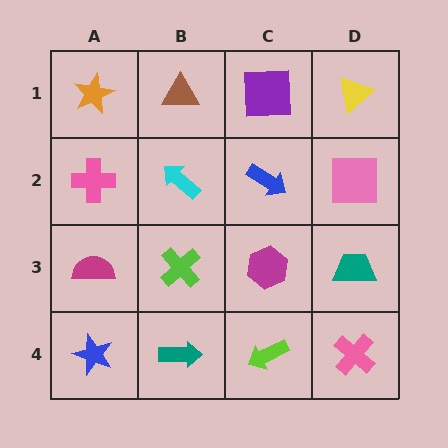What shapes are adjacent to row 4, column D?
A teal trapezoid (row 3, column D), a lime arrow (row 4, column C).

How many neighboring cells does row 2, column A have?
3.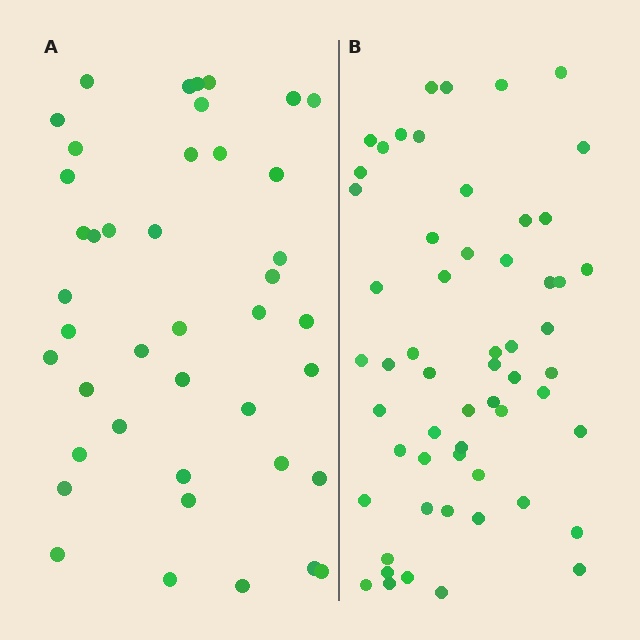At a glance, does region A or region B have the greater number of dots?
Region B (the right region) has more dots.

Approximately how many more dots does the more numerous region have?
Region B has approximately 15 more dots than region A.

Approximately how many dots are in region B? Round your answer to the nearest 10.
About 60 dots. (The exact count is 57, which rounds to 60.)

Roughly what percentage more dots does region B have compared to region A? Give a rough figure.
About 35% more.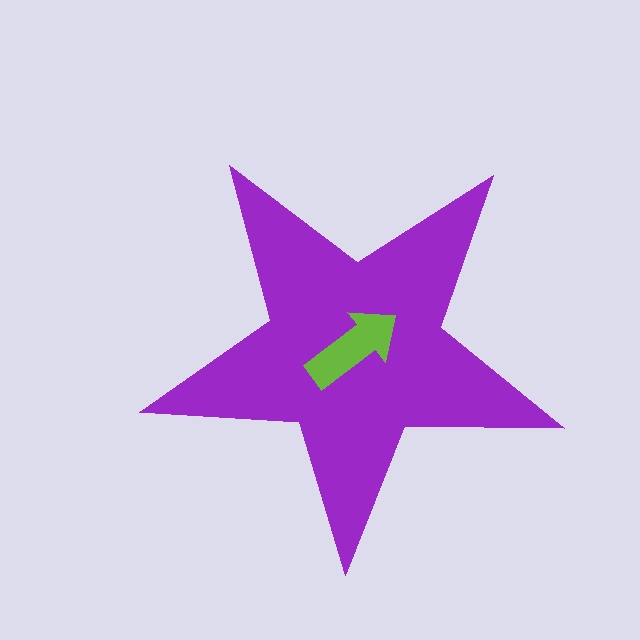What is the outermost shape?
The purple star.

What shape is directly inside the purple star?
The lime arrow.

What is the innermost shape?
The lime arrow.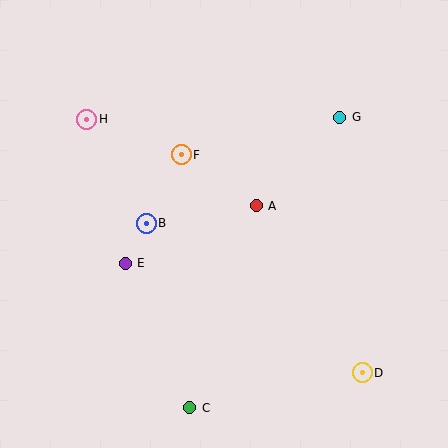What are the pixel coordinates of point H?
Point H is at (87, 119).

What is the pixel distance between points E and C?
The distance between E and C is 159 pixels.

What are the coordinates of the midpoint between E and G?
The midpoint between E and G is at (232, 190).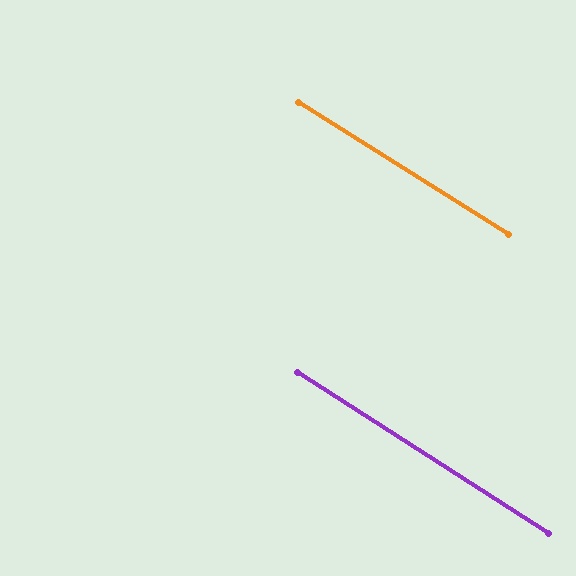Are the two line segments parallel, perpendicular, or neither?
Parallel — their directions differ by only 0.5°.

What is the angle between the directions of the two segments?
Approximately 1 degree.